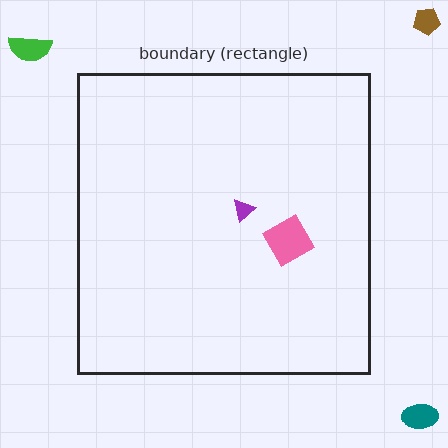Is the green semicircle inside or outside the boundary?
Outside.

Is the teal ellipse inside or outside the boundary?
Outside.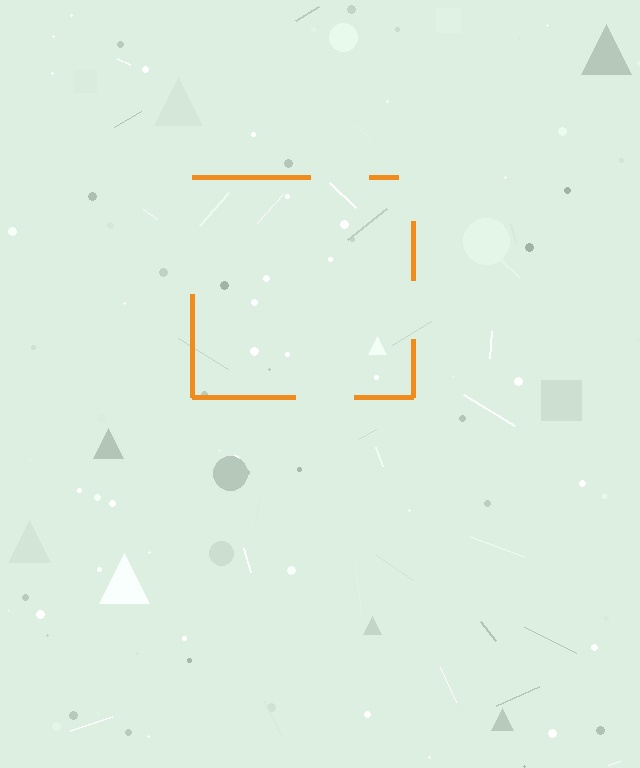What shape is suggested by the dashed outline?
The dashed outline suggests a square.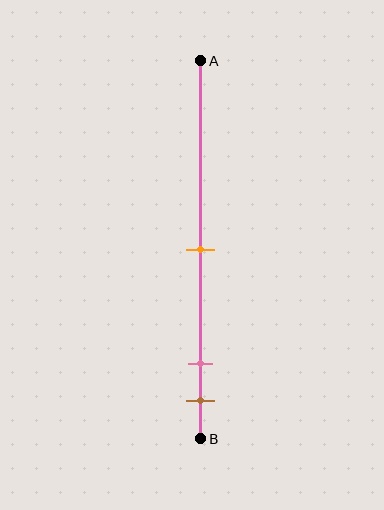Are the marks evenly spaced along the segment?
No, the marks are not evenly spaced.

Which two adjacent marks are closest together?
The pink and brown marks are the closest adjacent pair.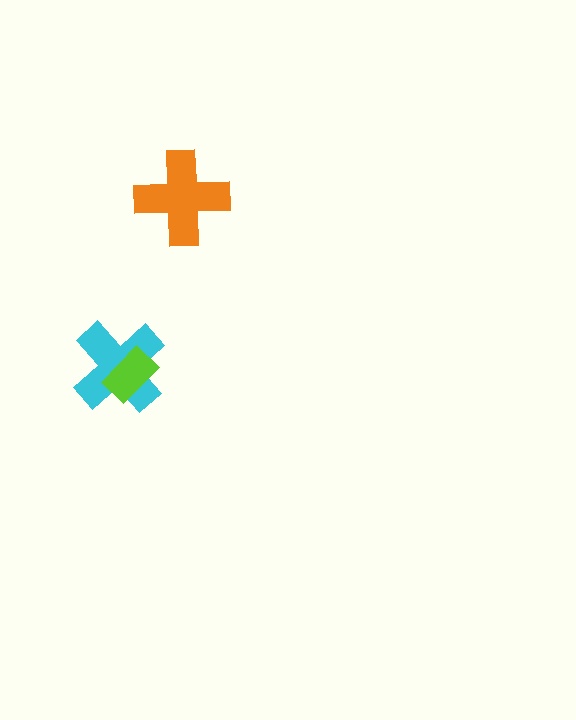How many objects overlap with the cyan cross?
1 object overlaps with the cyan cross.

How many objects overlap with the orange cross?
0 objects overlap with the orange cross.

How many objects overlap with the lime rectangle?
1 object overlaps with the lime rectangle.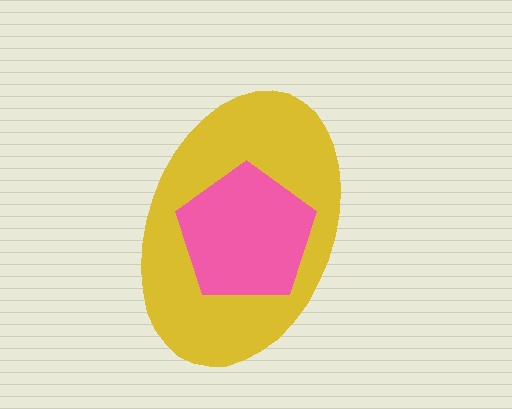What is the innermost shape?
The pink pentagon.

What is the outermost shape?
The yellow ellipse.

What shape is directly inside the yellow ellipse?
The pink pentagon.